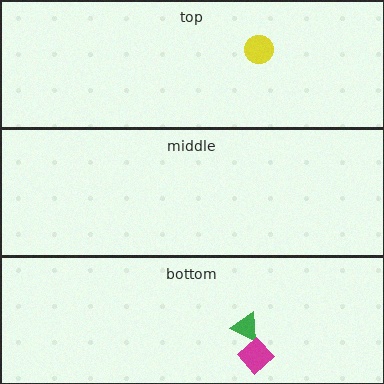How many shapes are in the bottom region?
2.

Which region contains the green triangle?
The bottom region.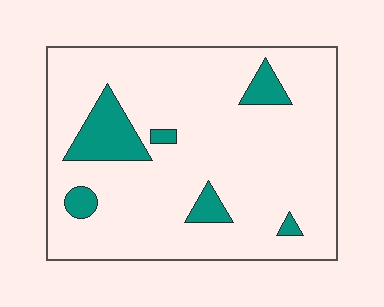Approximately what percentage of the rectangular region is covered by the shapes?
Approximately 10%.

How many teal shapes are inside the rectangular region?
6.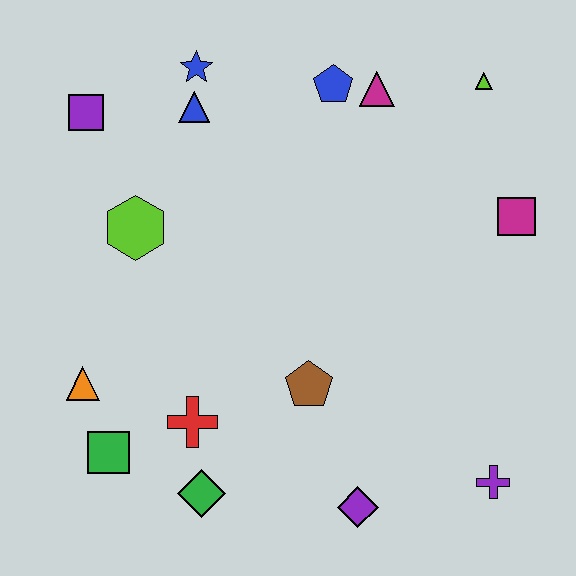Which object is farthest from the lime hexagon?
The purple cross is farthest from the lime hexagon.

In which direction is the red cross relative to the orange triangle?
The red cross is to the right of the orange triangle.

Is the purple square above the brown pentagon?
Yes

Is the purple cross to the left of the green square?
No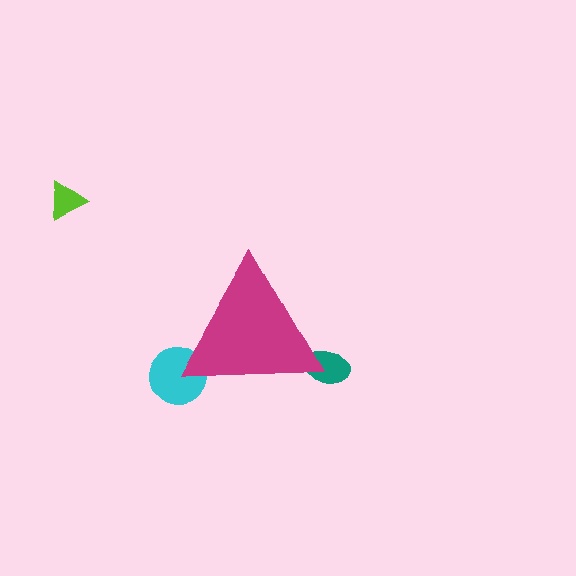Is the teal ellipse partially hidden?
Yes, the teal ellipse is partially hidden behind the magenta triangle.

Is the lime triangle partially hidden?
No, the lime triangle is fully visible.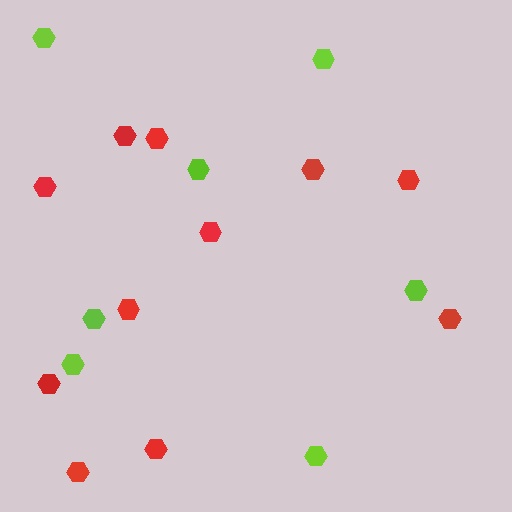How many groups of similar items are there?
There are 2 groups: one group of red hexagons (11) and one group of lime hexagons (7).